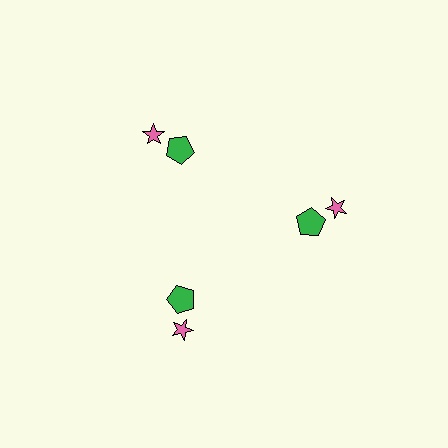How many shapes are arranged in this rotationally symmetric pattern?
There are 6 shapes, arranged in 3 groups of 2.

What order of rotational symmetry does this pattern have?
This pattern has 3-fold rotational symmetry.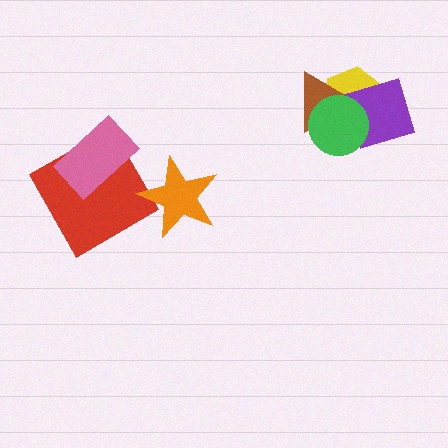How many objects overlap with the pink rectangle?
1 object overlaps with the pink rectangle.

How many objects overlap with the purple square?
2 objects overlap with the purple square.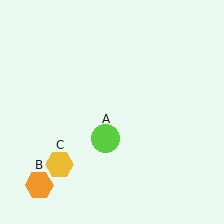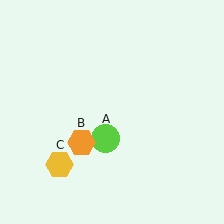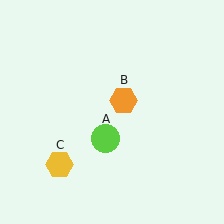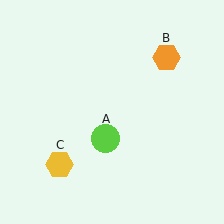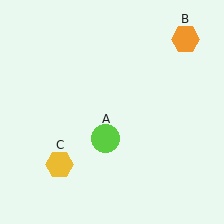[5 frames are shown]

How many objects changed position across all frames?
1 object changed position: orange hexagon (object B).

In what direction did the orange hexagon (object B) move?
The orange hexagon (object B) moved up and to the right.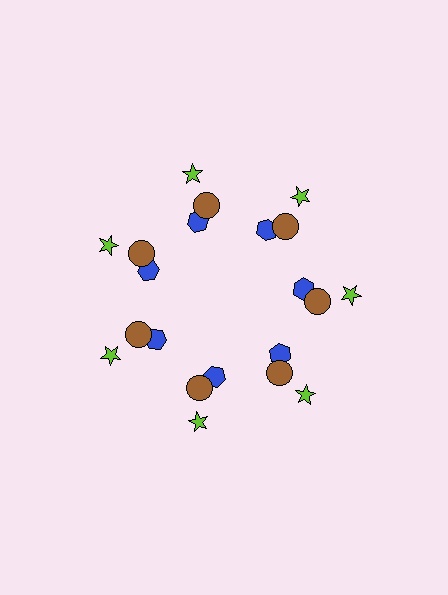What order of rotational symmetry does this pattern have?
This pattern has 7-fold rotational symmetry.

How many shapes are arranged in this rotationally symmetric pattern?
There are 21 shapes, arranged in 7 groups of 3.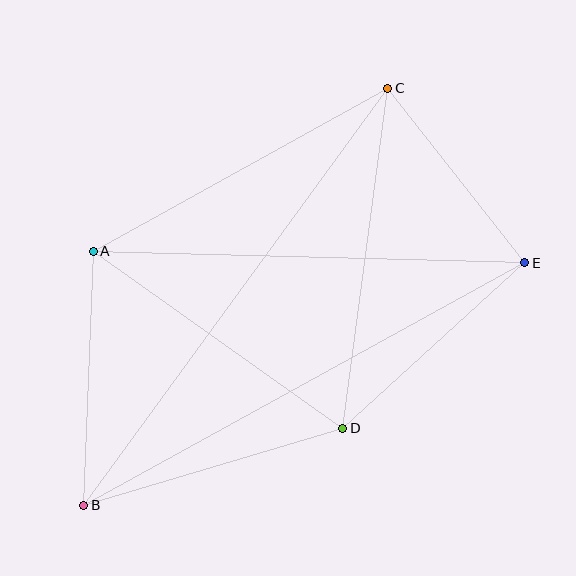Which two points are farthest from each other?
Points B and C are farthest from each other.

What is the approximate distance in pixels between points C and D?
The distance between C and D is approximately 343 pixels.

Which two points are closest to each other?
Points C and E are closest to each other.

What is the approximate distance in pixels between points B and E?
The distance between B and E is approximately 504 pixels.